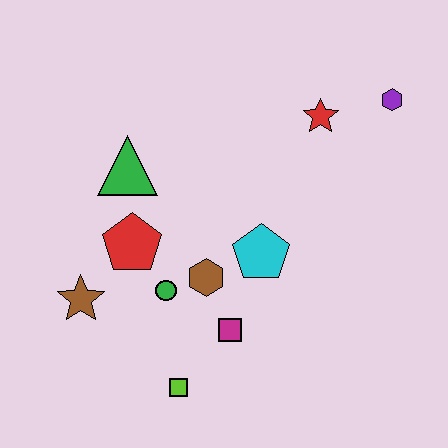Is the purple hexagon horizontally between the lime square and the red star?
No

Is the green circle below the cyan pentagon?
Yes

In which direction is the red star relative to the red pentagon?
The red star is to the right of the red pentagon.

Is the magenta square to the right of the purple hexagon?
No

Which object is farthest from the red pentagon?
The purple hexagon is farthest from the red pentagon.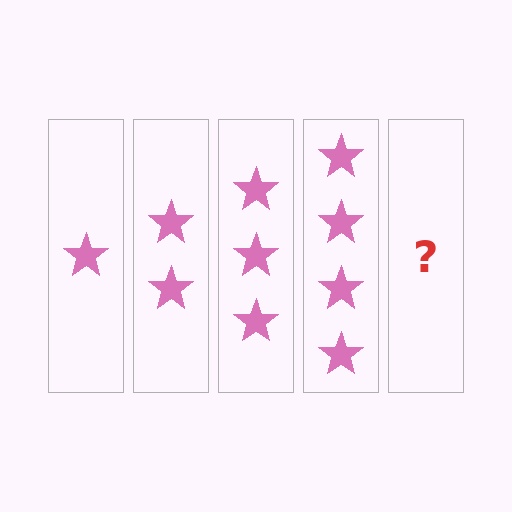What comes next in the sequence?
The next element should be 5 stars.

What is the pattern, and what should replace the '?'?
The pattern is that each step adds one more star. The '?' should be 5 stars.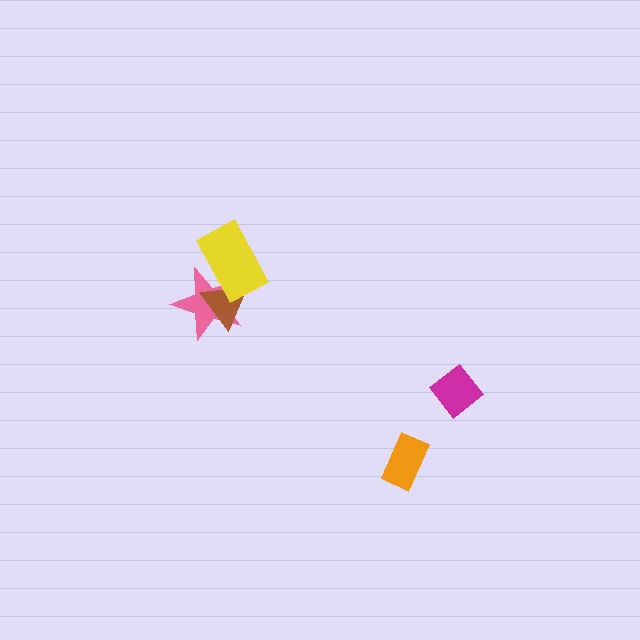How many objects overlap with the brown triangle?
2 objects overlap with the brown triangle.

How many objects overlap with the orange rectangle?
0 objects overlap with the orange rectangle.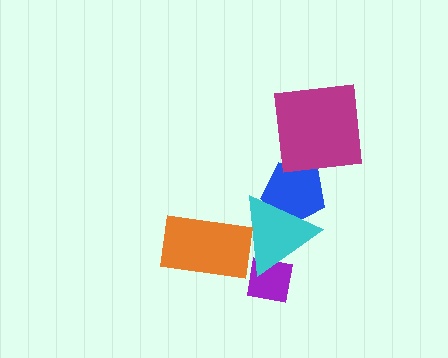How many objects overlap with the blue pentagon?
1 object overlaps with the blue pentagon.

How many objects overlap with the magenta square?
0 objects overlap with the magenta square.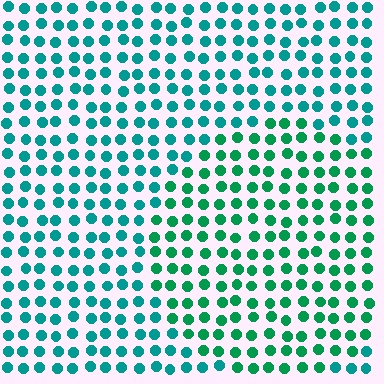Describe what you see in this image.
The image is filled with small teal elements in a uniform arrangement. A circle-shaped region is visible where the elements are tinted to a slightly different hue, forming a subtle color boundary.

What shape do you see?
I see a circle.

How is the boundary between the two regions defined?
The boundary is defined purely by a slight shift in hue (about 27 degrees). Spacing, size, and orientation are identical on both sides.